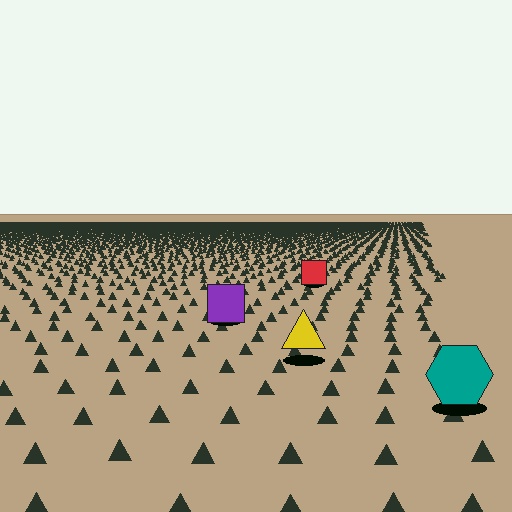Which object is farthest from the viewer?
The red square is farthest from the viewer. It appears smaller and the ground texture around it is denser.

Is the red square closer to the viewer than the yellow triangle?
No. The yellow triangle is closer — you can tell from the texture gradient: the ground texture is coarser near it.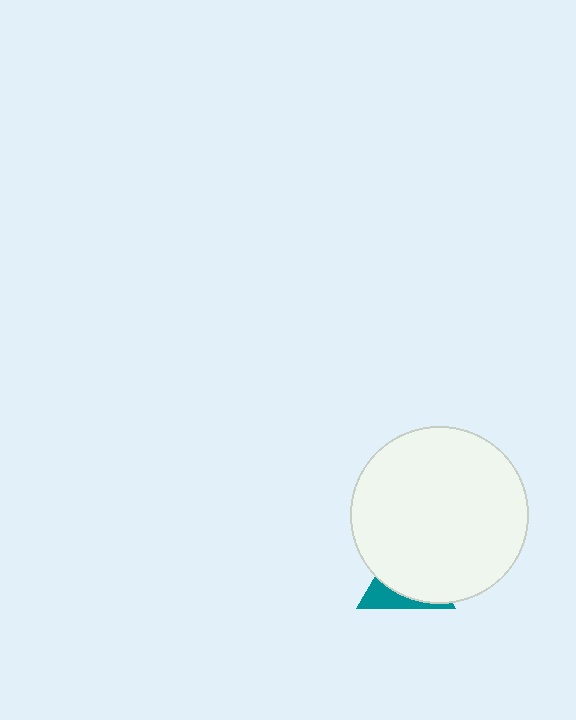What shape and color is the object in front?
The object in front is a white circle.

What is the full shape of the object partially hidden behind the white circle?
The partially hidden object is a teal triangle.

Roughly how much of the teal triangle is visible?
A small part of it is visible (roughly 30%).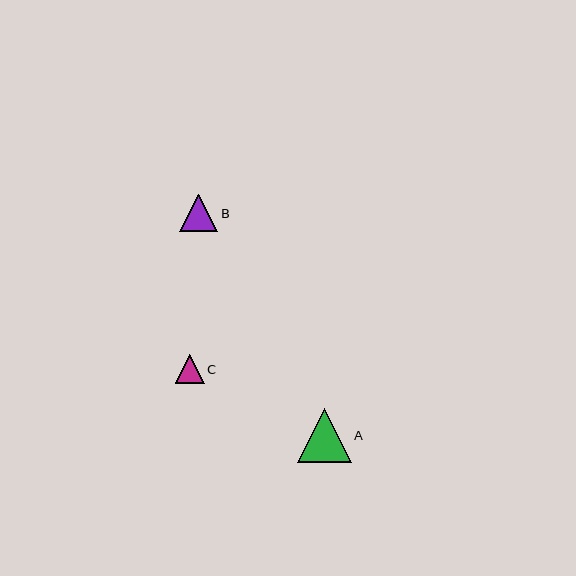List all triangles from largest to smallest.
From largest to smallest: A, B, C.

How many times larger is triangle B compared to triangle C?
Triangle B is approximately 1.3 times the size of triangle C.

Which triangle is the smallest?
Triangle C is the smallest with a size of approximately 29 pixels.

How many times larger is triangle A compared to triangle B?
Triangle A is approximately 1.4 times the size of triangle B.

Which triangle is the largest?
Triangle A is the largest with a size of approximately 53 pixels.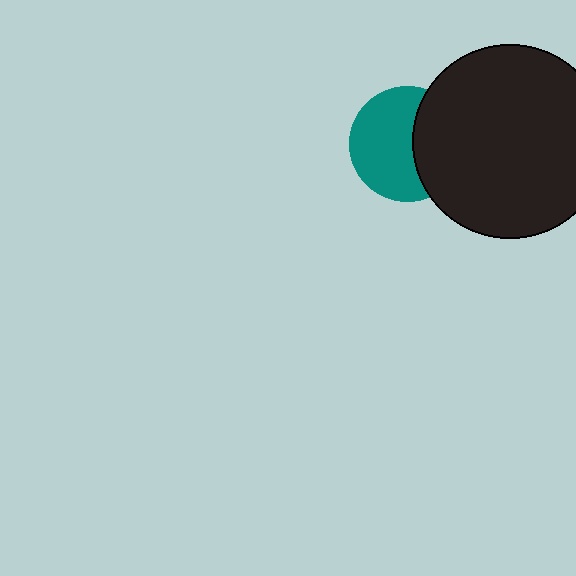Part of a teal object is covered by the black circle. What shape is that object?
It is a circle.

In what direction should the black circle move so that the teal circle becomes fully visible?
The black circle should move right. That is the shortest direction to clear the overlap and leave the teal circle fully visible.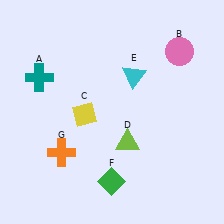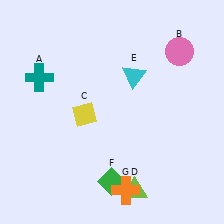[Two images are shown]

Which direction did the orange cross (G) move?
The orange cross (G) moved right.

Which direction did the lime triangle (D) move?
The lime triangle (D) moved down.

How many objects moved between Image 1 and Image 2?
2 objects moved between the two images.